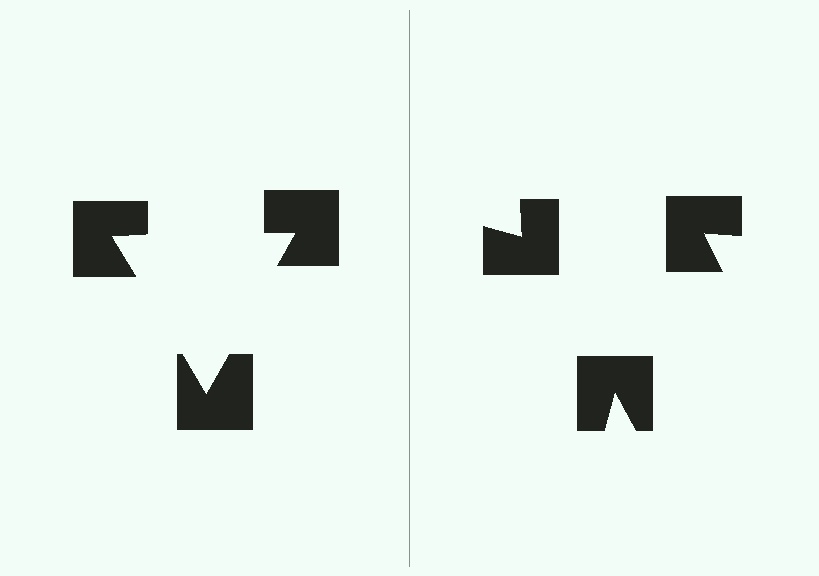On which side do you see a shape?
An illusory triangle appears on the left side. On the right side the wedge cuts are rotated, so no coherent shape forms.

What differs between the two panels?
The notched squares are positioned identically on both sides; only the wedge orientations differ. On the left they align to a triangle; on the right they are misaligned.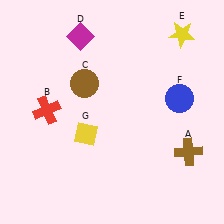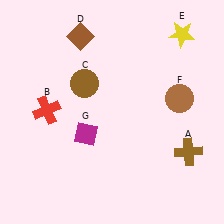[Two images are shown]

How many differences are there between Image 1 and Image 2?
There are 3 differences between the two images.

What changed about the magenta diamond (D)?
In Image 1, D is magenta. In Image 2, it changed to brown.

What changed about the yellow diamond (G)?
In Image 1, G is yellow. In Image 2, it changed to magenta.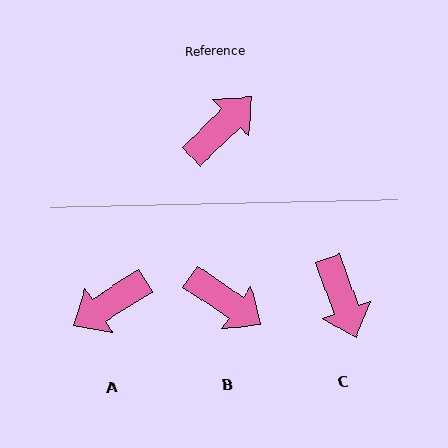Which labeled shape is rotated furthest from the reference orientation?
A, about 168 degrees away.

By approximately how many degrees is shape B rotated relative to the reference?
Approximately 78 degrees clockwise.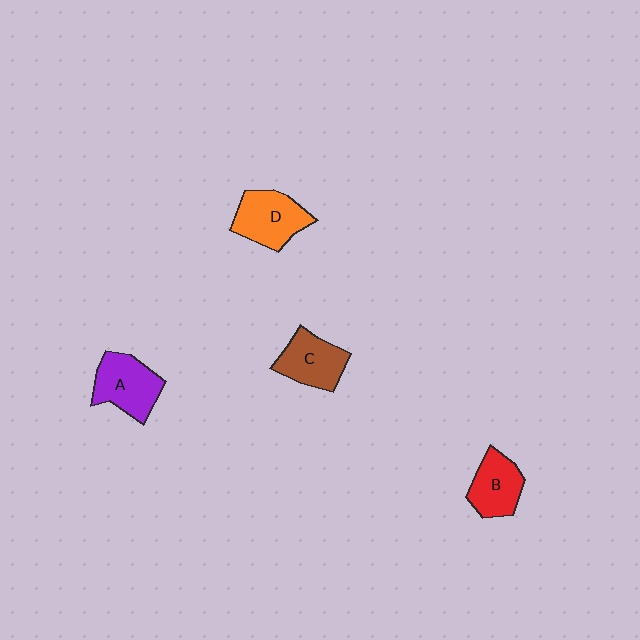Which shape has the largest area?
Shape A (purple).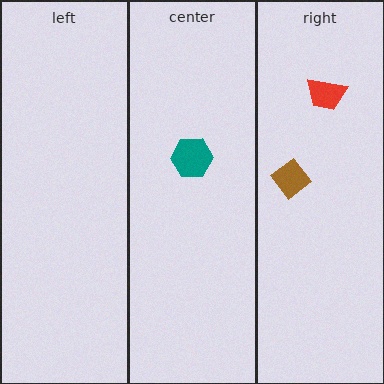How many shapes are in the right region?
2.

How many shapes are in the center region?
1.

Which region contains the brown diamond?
The right region.